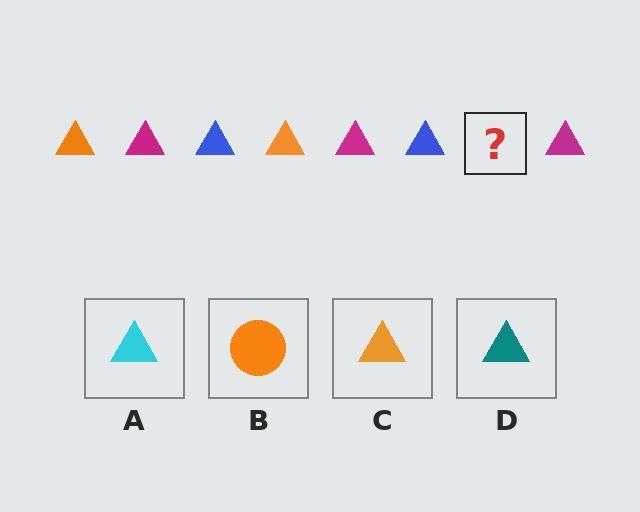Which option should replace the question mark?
Option C.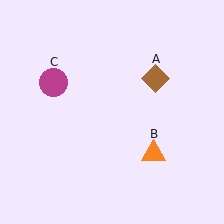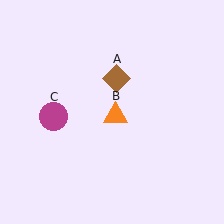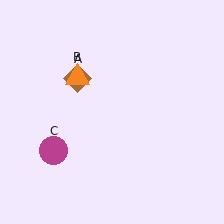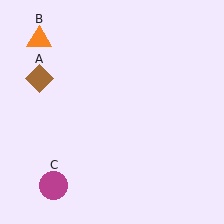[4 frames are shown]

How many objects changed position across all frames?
3 objects changed position: brown diamond (object A), orange triangle (object B), magenta circle (object C).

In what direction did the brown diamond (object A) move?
The brown diamond (object A) moved left.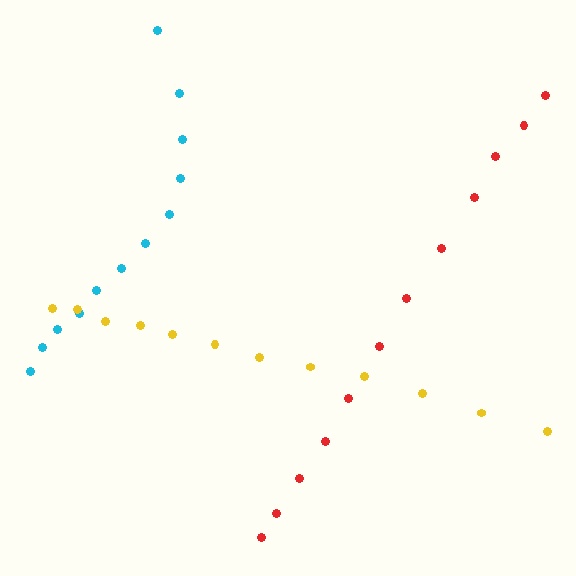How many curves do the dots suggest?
There are 3 distinct paths.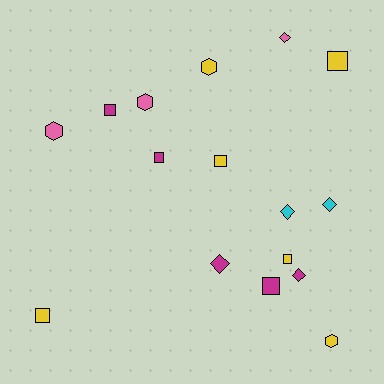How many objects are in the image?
There are 16 objects.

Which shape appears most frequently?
Square, with 7 objects.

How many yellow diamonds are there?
There are no yellow diamonds.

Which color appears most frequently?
Yellow, with 6 objects.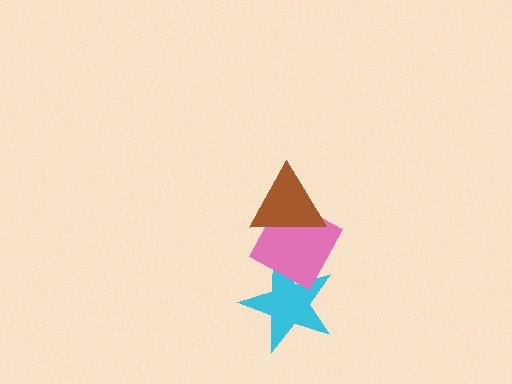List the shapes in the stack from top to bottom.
From top to bottom: the brown triangle, the pink diamond, the cyan star.